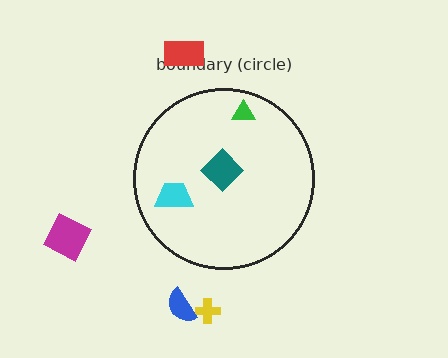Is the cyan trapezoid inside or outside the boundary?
Inside.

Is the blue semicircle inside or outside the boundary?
Outside.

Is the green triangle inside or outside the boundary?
Inside.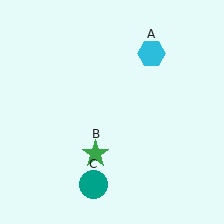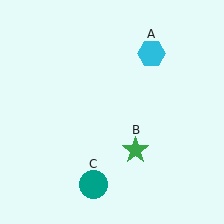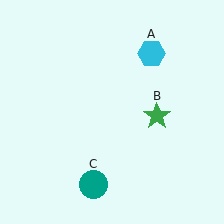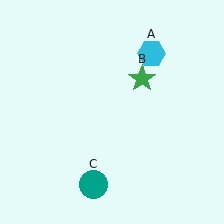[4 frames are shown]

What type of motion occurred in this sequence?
The green star (object B) rotated counterclockwise around the center of the scene.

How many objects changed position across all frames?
1 object changed position: green star (object B).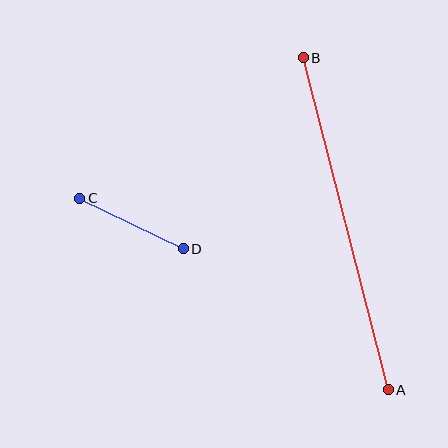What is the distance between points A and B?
The distance is approximately 342 pixels.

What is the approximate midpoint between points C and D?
The midpoint is at approximately (132, 224) pixels.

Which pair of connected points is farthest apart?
Points A and B are farthest apart.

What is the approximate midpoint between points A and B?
The midpoint is at approximately (346, 224) pixels.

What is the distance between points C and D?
The distance is approximately 115 pixels.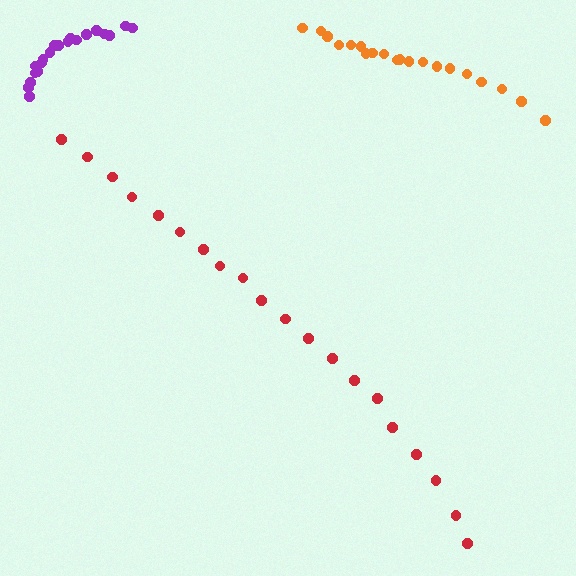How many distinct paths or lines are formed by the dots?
There are 3 distinct paths.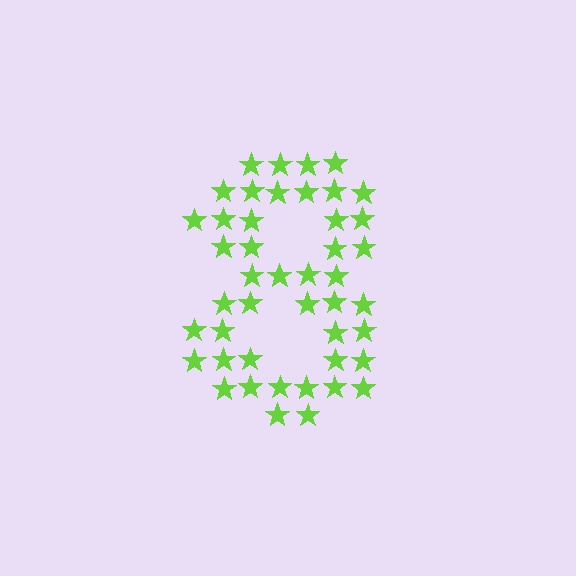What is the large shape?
The large shape is the digit 8.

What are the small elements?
The small elements are stars.